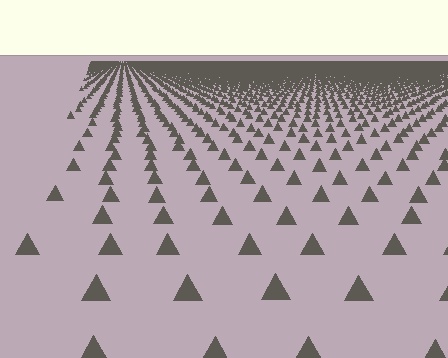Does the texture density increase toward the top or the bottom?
Density increases toward the top.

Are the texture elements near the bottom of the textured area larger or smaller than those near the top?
Larger. Near the bottom, elements are closer to the viewer and appear at a bigger on-screen size.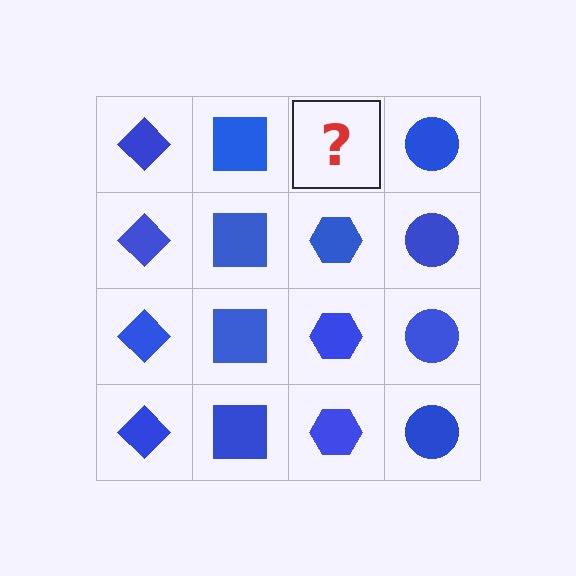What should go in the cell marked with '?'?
The missing cell should contain a blue hexagon.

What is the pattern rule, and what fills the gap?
The rule is that each column has a consistent shape. The gap should be filled with a blue hexagon.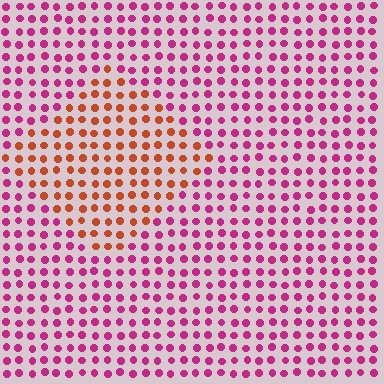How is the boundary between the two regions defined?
The boundary is defined purely by a slight shift in hue (about 50 degrees). Spacing, size, and orientation are identical on both sides.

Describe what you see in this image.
The image is filled with small magenta elements in a uniform arrangement. A diamond-shaped region is visible where the elements are tinted to a slightly different hue, forming a subtle color boundary.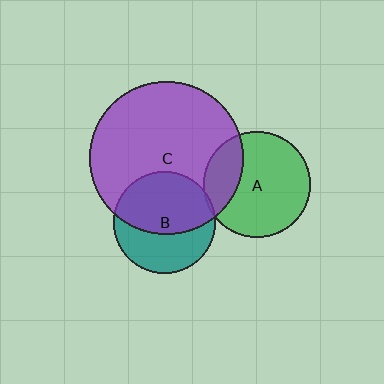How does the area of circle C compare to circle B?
Approximately 2.3 times.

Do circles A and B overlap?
Yes.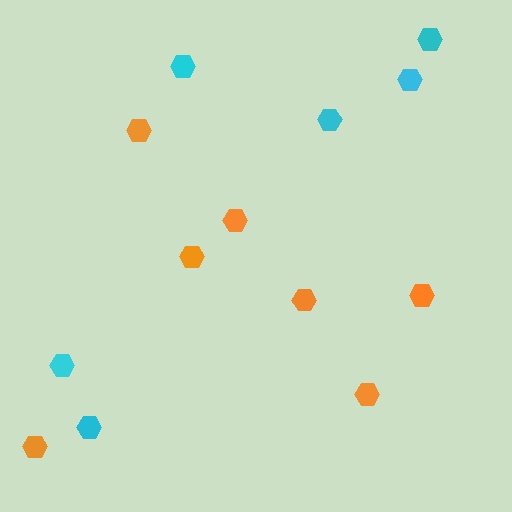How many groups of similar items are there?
There are 2 groups: one group of cyan hexagons (6) and one group of orange hexagons (7).